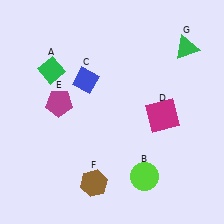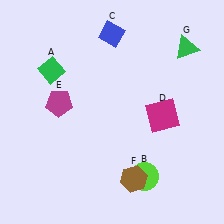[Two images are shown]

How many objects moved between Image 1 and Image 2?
2 objects moved between the two images.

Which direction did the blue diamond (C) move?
The blue diamond (C) moved up.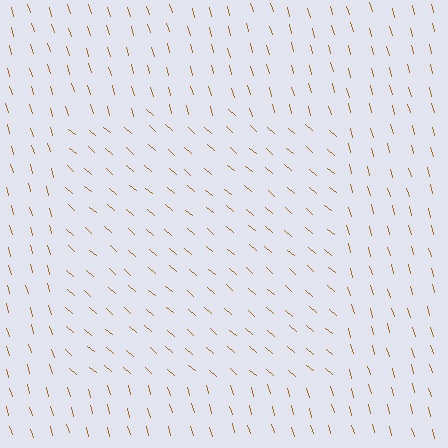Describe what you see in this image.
The image is filled with small brown line segments. A rectangle region in the image has lines oriented differently from the surrounding lines, creating a visible texture boundary.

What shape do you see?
I see a rectangle.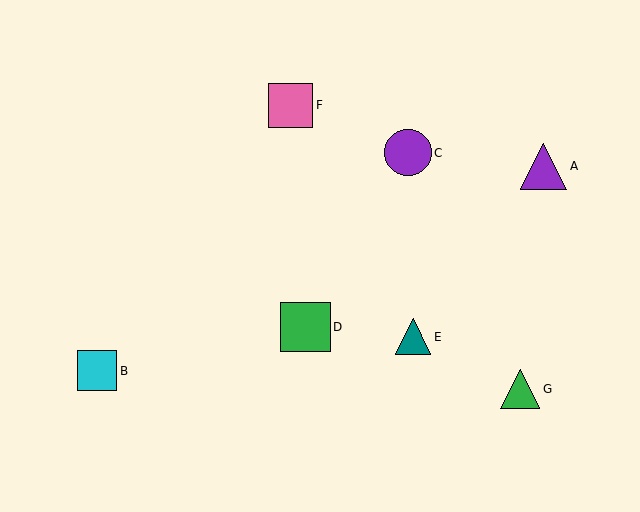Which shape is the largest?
The green square (labeled D) is the largest.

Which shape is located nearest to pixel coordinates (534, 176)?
The purple triangle (labeled A) at (544, 166) is nearest to that location.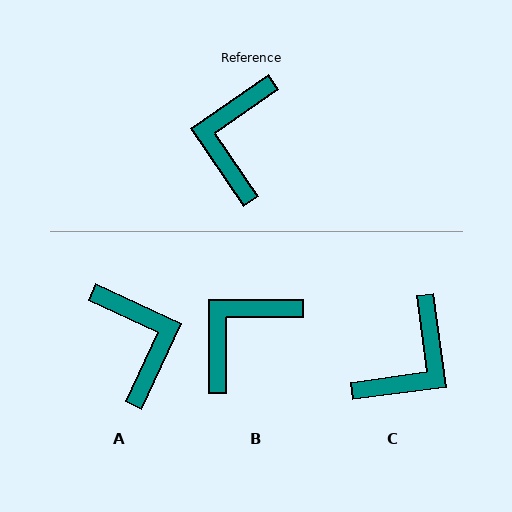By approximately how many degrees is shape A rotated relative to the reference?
Approximately 150 degrees clockwise.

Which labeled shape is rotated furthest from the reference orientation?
C, about 153 degrees away.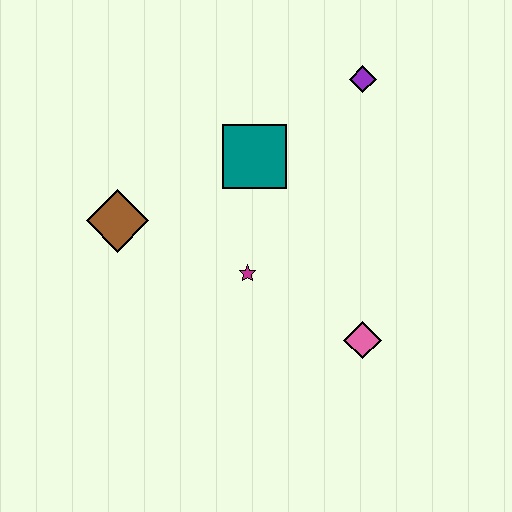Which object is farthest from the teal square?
The pink diamond is farthest from the teal square.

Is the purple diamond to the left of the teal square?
No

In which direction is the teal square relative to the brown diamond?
The teal square is to the right of the brown diamond.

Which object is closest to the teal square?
The magenta star is closest to the teal square.